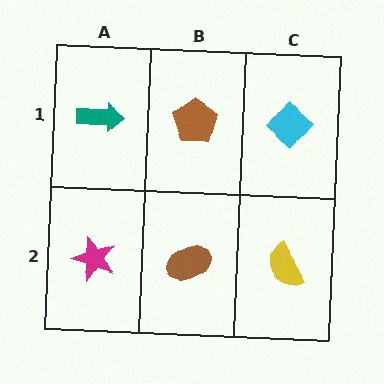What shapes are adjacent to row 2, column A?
A teal arrow (row 1, column A), a brown ellipse (row 2, column B).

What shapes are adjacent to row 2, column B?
A brown pentagon (row 1, column B), a magenta star (row 2, column A), a yellow semicircle (row 2, column C).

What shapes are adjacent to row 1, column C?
A yellow semicircle (row 2, column C), a brown pentagon (row 1, column B).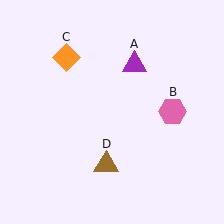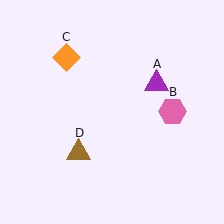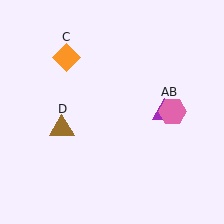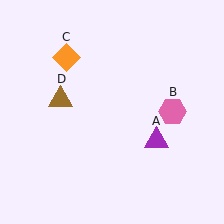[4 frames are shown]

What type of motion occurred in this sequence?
The purple triangle (object A), brown triangle (object D) rotated clockwise around the center of the scene.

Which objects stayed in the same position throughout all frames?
Pink hexagon (object B) and orange diamond (object C) remained stationary.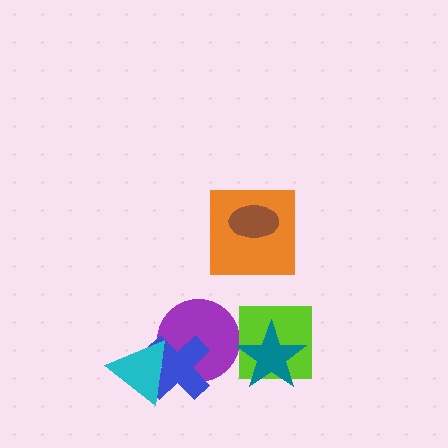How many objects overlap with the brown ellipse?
1 object overlaps with the brown ellipse.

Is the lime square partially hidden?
Yes, it is partially covered by another shape.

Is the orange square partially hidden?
Yes, it is partially covered by another shape.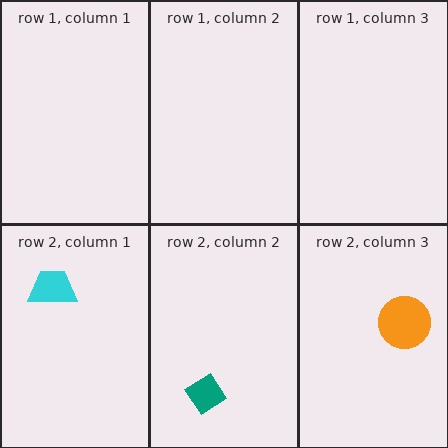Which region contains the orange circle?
The row 2, column 3 region.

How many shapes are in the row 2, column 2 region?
1.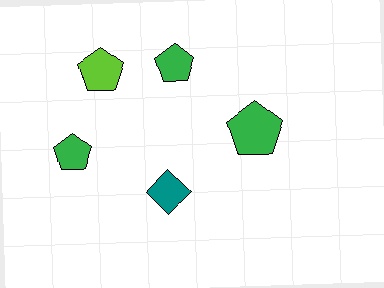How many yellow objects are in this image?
There are no yellow objects.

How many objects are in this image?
There are 5 objects.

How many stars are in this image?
There are no stars.